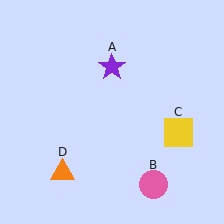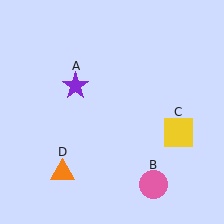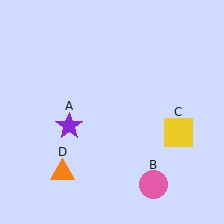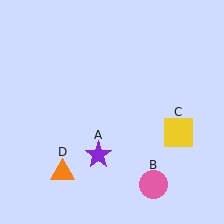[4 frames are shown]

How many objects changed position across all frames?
1 object changed position: purple star (object A).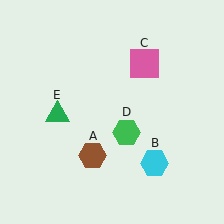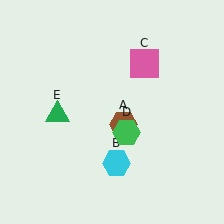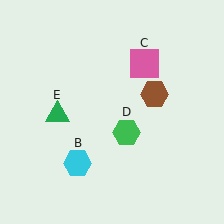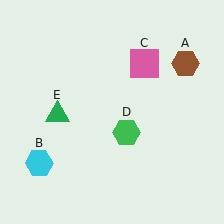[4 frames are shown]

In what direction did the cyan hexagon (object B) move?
The cyan hexagon (object B) moved left.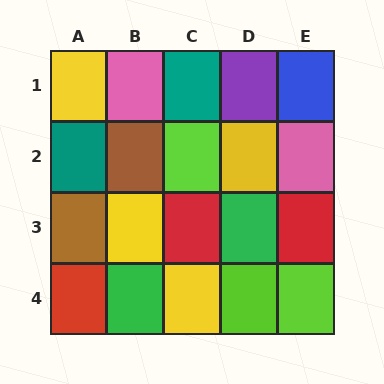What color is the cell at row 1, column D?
Purple.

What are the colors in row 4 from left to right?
Red, green, yellow, lime, lime.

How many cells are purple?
1 cell is purple.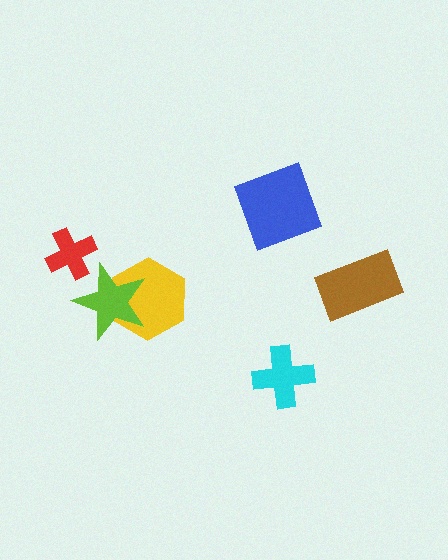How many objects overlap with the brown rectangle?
0 objects overlap with the brown rectangle.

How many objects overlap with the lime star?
1 object overlaps with the lime star.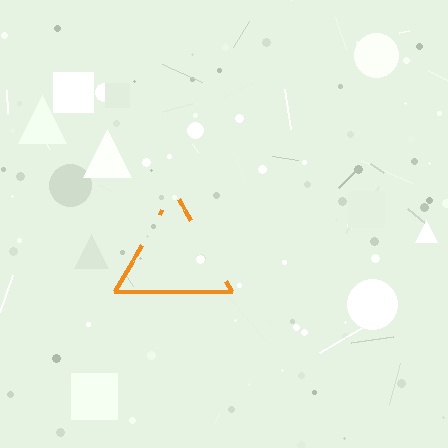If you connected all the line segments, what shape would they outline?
They would outline a triangle.